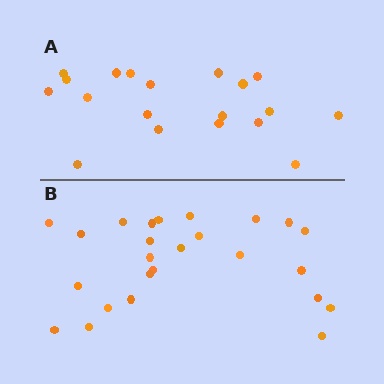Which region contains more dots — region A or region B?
Region B (the bottom region) has more dots.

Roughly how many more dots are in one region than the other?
Region B has about 6 more dots than region A.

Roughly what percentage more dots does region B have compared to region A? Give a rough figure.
About 30% more.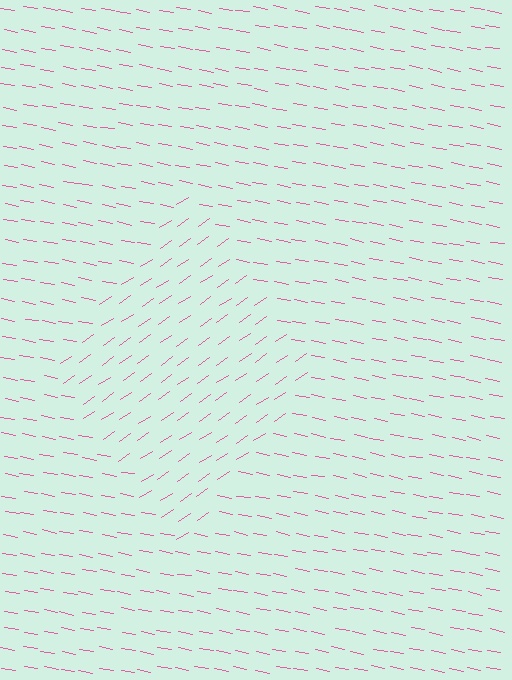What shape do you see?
I see a diamond.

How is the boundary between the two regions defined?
The boundary is defined purely by a change in line orientation (approximately 45 degrees difference). All lines are the same color and thickness.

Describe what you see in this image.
The image is filled with small pink line segments. A diamond region in the image has lines oriented differently from the surrounding lines, creating a visible texture boundary.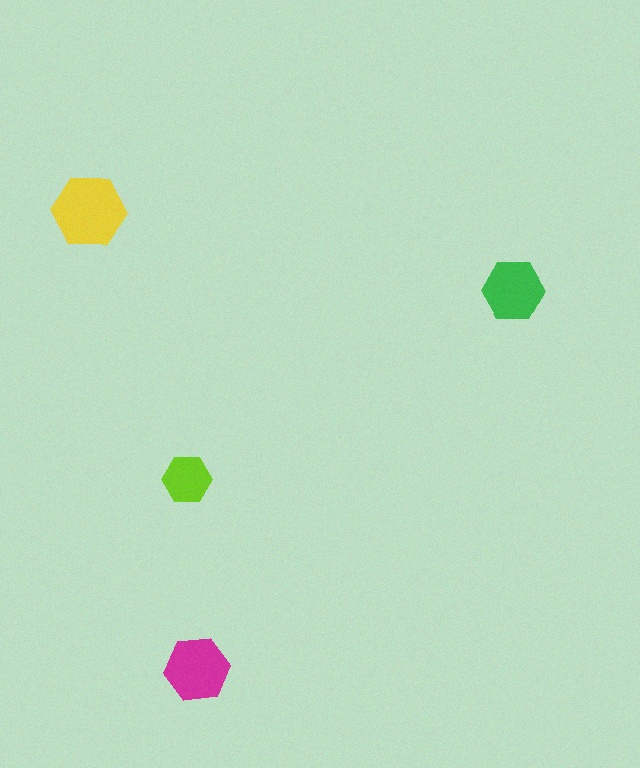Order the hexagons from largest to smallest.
the yellow one, the magenta one, the green one, the lime one.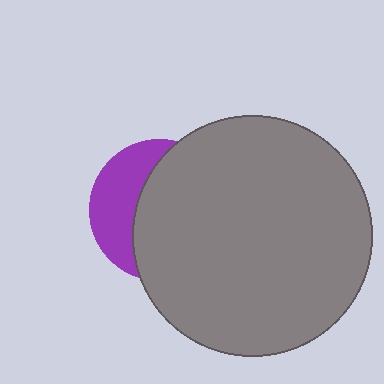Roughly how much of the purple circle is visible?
A small part of it is visible (roughly 35%).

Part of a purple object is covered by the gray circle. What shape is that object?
It is a circle.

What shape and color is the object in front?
The object in front is a gray circle.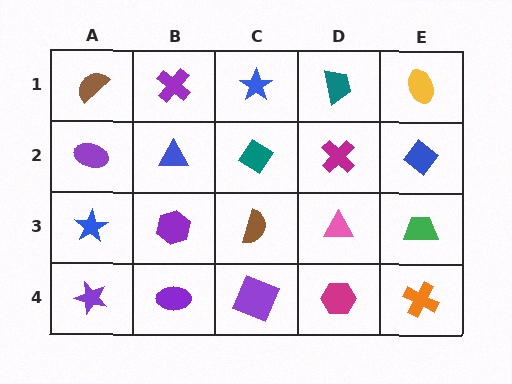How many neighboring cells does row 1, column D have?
3.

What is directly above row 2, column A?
A brown semicircle.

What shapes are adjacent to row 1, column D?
A magenta cross (row 2, column D), a blue star (row 1, column C), a yellow ellipse (row 1, column E).